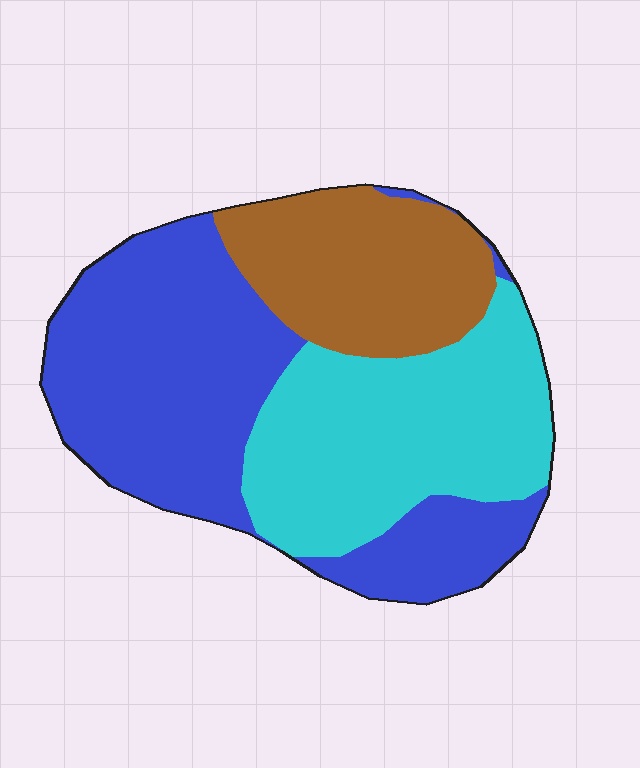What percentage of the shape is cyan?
Cyan covers roughly 35% of the shape.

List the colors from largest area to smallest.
From largest to smallest: blue, cyan, brown.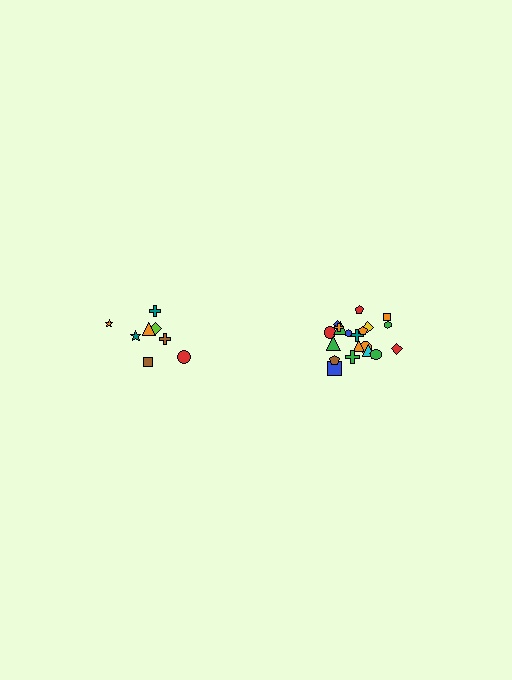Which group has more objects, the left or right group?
The right group.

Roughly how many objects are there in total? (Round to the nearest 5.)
Roughly 30 objects in total.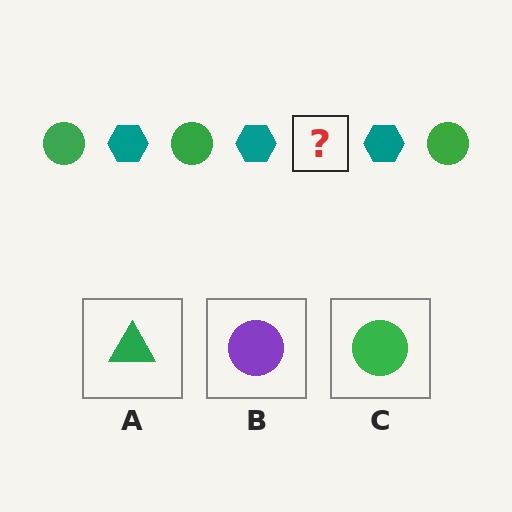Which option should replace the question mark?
Option C.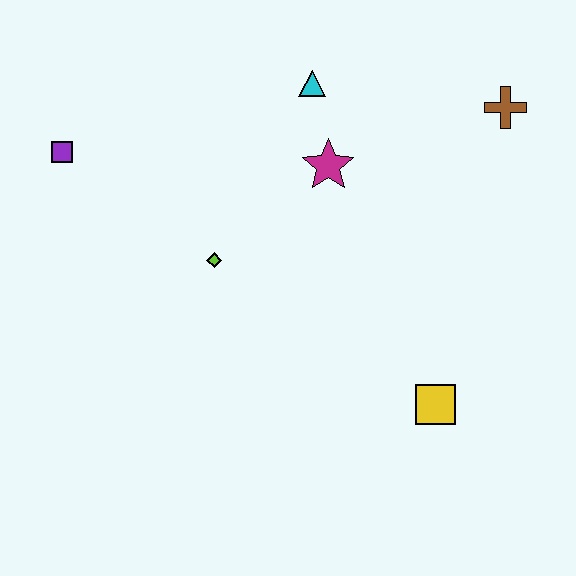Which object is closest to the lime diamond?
The magenta star is closest to the lime diamond.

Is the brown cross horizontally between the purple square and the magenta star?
No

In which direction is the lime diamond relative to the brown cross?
The lime diamond is to the left of the brown cross.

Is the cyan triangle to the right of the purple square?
Yes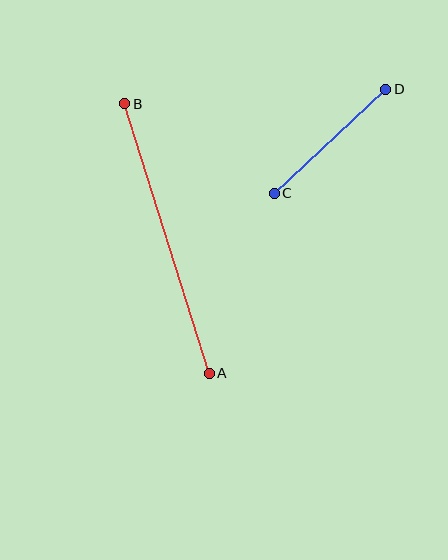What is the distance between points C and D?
The distance is approximately 152 pixels.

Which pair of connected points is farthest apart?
Points A and B are farthest apart.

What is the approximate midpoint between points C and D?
The midpoint is at approximately (330, 141) pixels.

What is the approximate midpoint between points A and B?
The midpoint is at approximately (167, 238) pixels.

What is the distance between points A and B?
The distance is approximately 282 pixels.